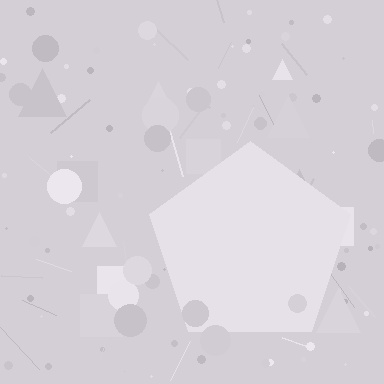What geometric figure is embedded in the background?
A pentagon is embedded in the background.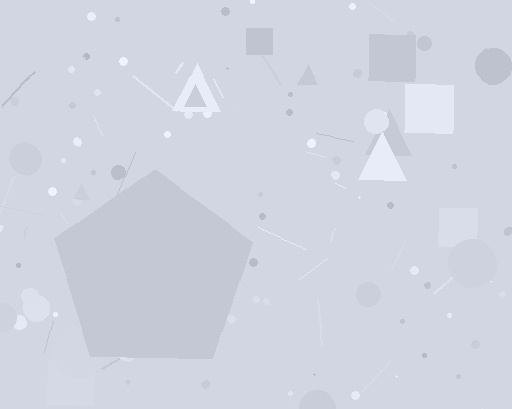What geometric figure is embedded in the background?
A pentagon is embedded in the background.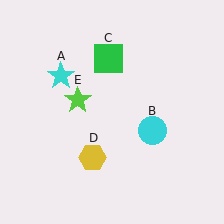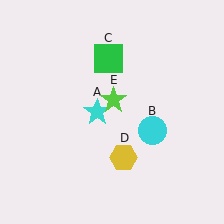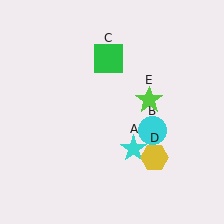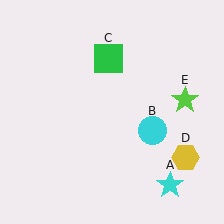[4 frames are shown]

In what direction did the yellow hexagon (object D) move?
The yellow hexagon (object D) moved right.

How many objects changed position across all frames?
3 objects changed position: cyan star (object A), yellow hexagon (object D), lime star (object E).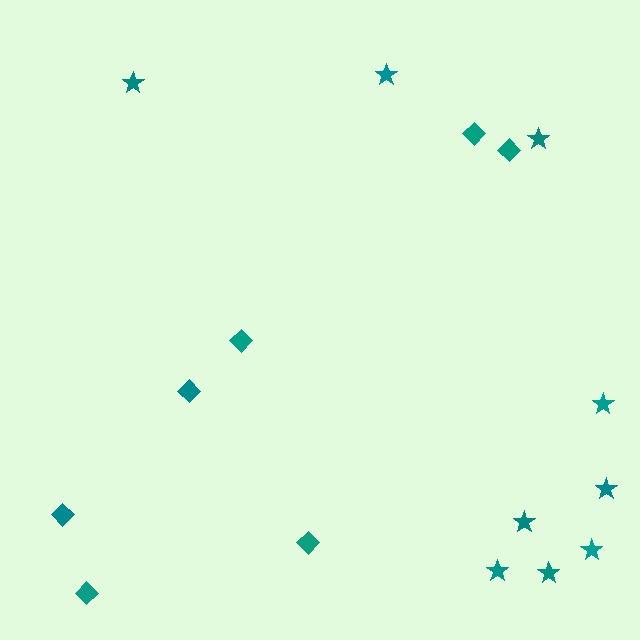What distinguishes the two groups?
There are 2 groups: one group of stars (9) and one group of diamonds (7).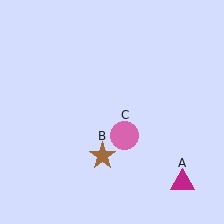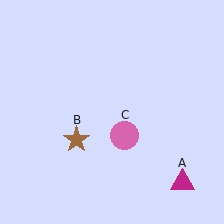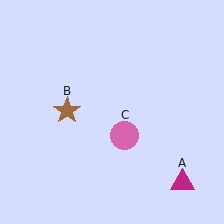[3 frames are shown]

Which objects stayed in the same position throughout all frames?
Magenta triangle (object A) and pink circle (object C) remained stationary.